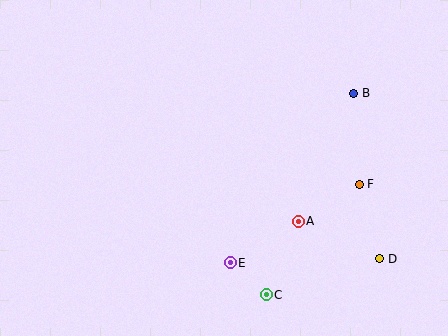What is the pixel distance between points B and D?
The distance between B and D is 167 pixels.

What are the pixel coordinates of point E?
Point E is at (230, 263).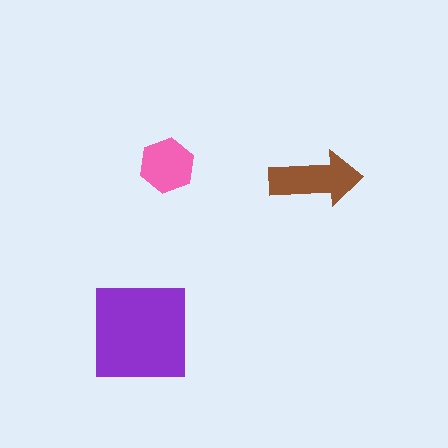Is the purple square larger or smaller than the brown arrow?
Larger.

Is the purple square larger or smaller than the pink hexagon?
Larger.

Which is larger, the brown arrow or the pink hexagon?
The brown arrow.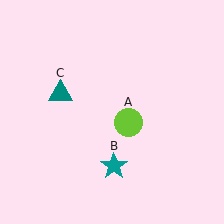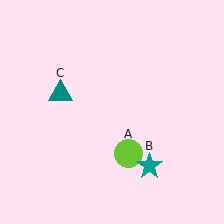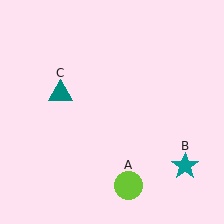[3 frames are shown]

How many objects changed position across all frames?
2 objects changed position: lime circle (object A), teal star (object B).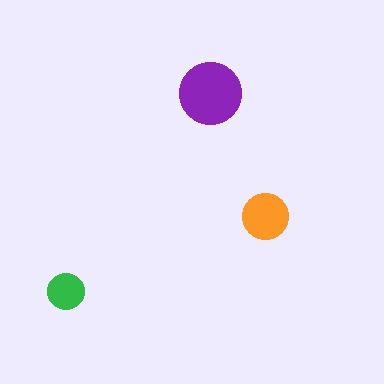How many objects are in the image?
There are 3 objects in the image.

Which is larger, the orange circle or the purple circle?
The purple one.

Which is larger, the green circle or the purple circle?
The purple one.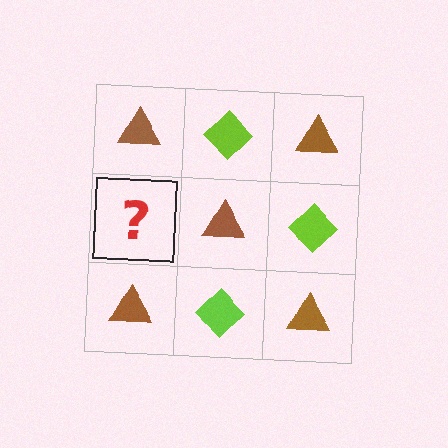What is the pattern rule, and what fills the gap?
The rule is that it alternates brown triangle and lime diamond in a checkerboard pattern. The gap should be filled with a lime diamond.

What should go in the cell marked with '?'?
The missing cell should contain a lime diamond.